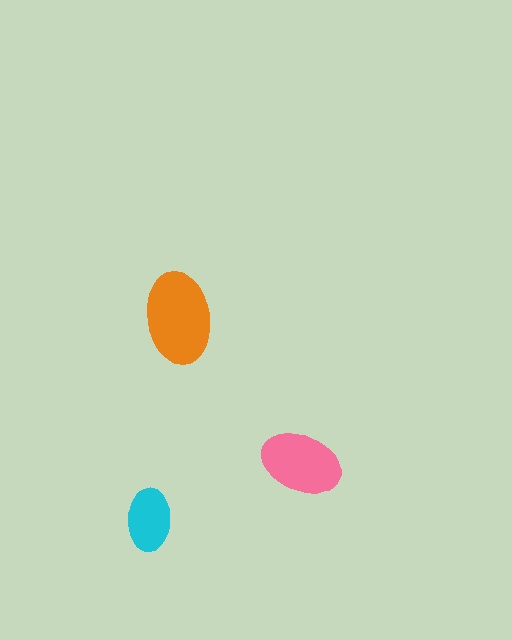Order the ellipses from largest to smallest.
the orange one, the pink one, the cyan one.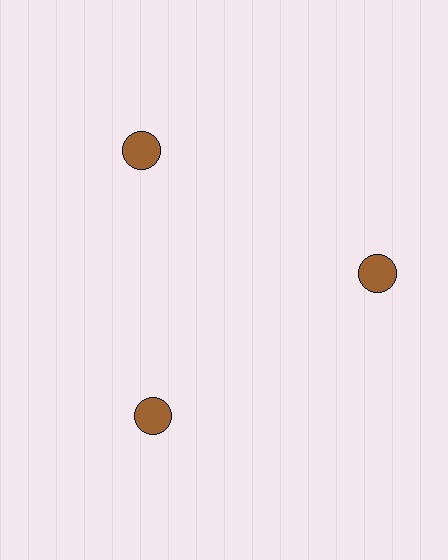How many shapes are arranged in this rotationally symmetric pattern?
There are 3 shapes, arranged in 3 groups of 1.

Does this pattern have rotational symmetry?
Yes, this pattern has 3-fold rotational symmetry. It looks the same after rotating 120 degrees around the center.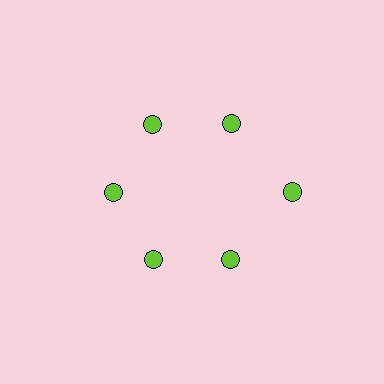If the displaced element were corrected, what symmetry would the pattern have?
It would have 6-fold rotational symmetry — the pattern would map onto itself every 60 degrees.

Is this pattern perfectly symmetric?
No. The 6 lime circles are arranged in a ring, but one element near the 3 o'clock position is pushed outward from the center, breaking the 6-fold rotational symmetry.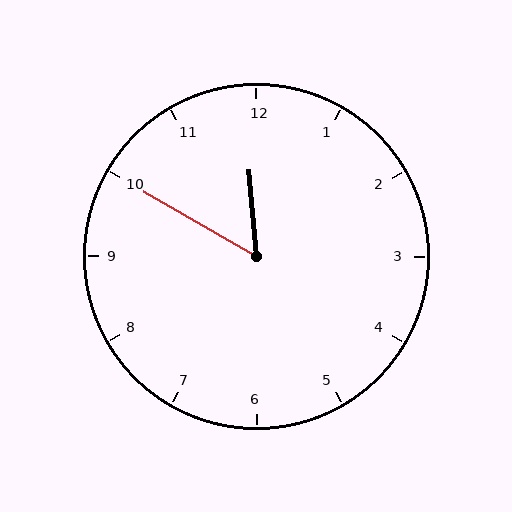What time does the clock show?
11:50.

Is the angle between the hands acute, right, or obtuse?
It is acute.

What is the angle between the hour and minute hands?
Approximately 55 degrees.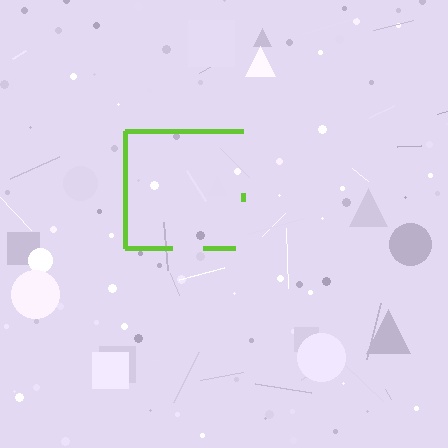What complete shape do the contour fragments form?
The contour fragments form a square.